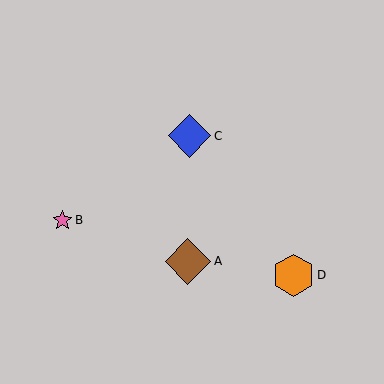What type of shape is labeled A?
Shape A is a brown diamond.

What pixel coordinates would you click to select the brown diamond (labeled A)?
Click at (188, 261) to select the brown diamond A.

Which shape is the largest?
The brown diamond (labeled A) is the largest.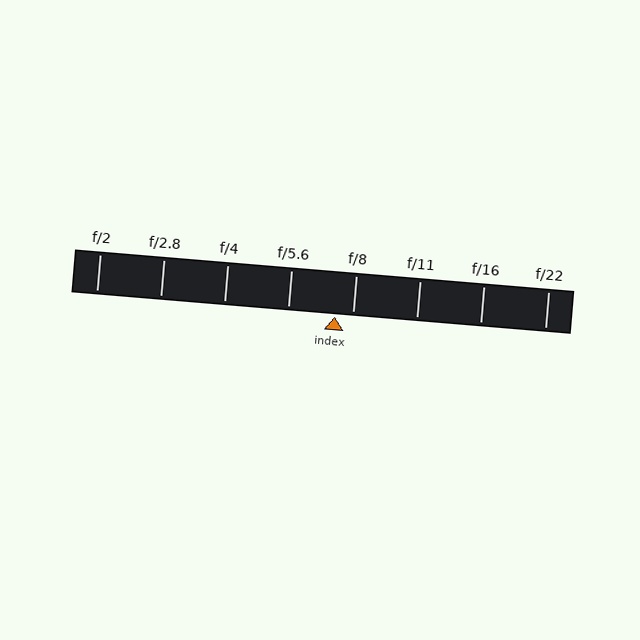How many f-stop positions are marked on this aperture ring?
There are 8 f-stop positions marked.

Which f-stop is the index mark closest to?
The index mark is closest to f/8.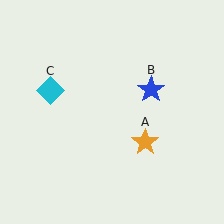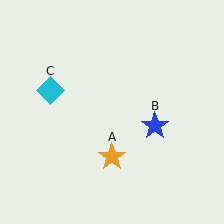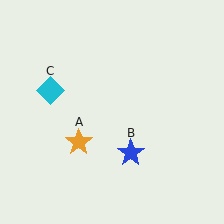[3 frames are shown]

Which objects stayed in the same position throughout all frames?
Cyan diamond (object C) remained stationary.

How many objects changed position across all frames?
2 objects changed position: orange star (object A), blue star (object B).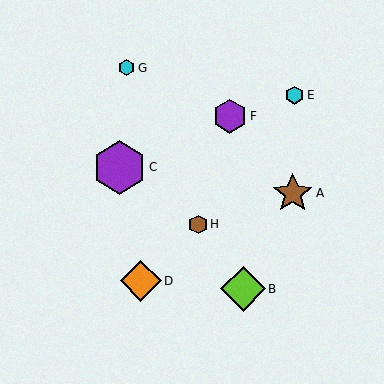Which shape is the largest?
The purple hexagon (labeled C) is the largest.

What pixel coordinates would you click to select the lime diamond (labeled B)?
Click at (243, 289) to select the lime diamond B.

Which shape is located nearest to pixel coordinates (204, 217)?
The brown hexagon (labeled H) at (198, 224) is nearest to that location.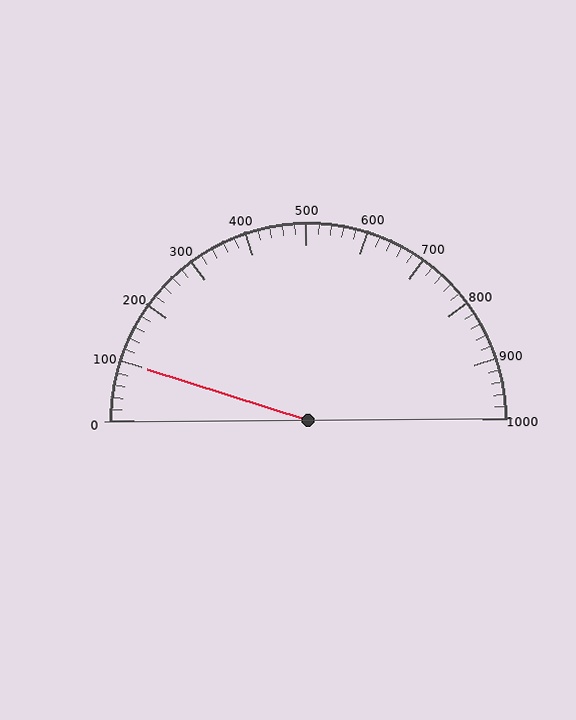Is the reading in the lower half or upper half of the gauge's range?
The reading is in the lower half of the range (0 to 1000).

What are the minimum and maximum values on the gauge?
The gauge ranges from 0 to 1000.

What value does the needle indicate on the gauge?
The needle indicates approximately 100.